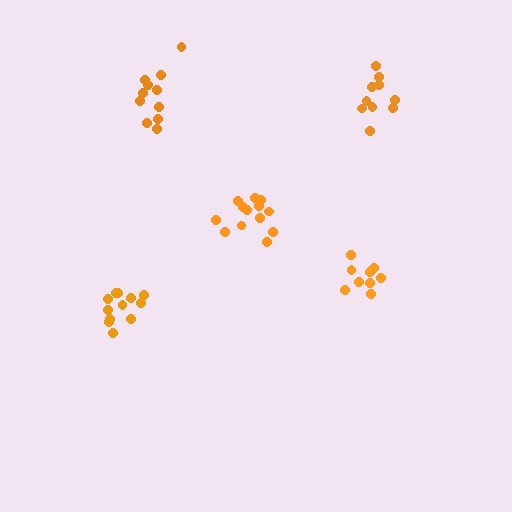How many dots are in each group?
Group 1: 9 dots, Group 2: 13 dots, Group 3: 12 dots, Group 4: 11 dots, Group 5: 10 dots (55 total).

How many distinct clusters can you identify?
There are 5 distinct clusters.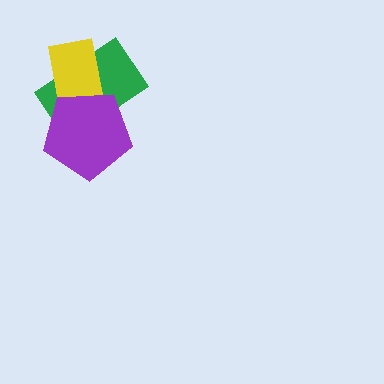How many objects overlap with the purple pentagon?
2 objects overlap with the purple pentagon.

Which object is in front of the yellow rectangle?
The purple pentagon is in front of the yellow rectangle.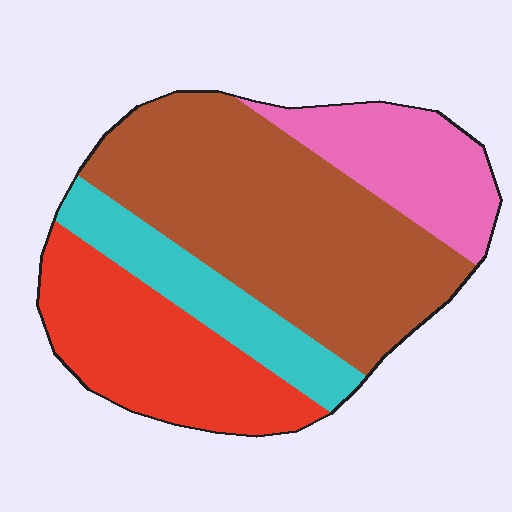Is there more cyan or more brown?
Brown.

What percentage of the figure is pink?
Pink covers about 15% of the figure.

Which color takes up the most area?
Brown, at roughly 45%.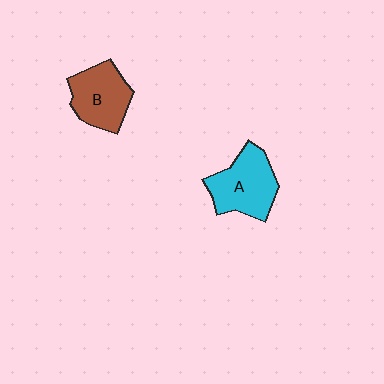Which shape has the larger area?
Shape A (cyan).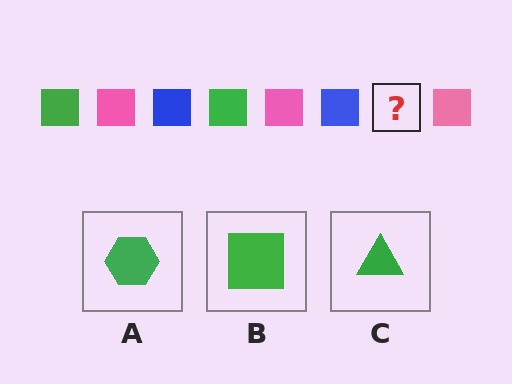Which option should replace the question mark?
Option B.